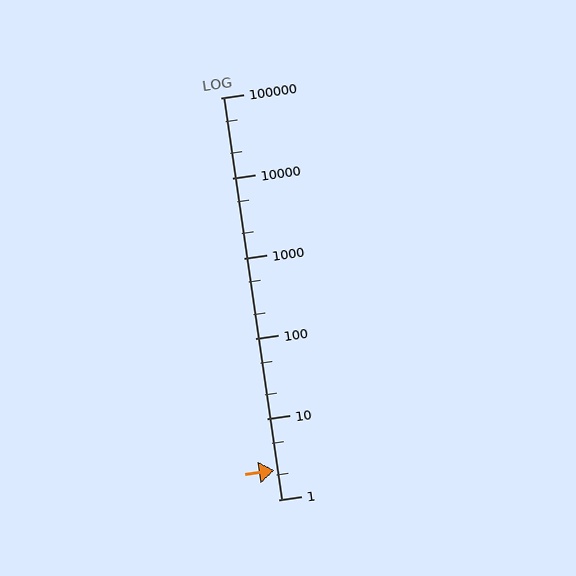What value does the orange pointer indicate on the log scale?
The pointer indicates approximately 2.3.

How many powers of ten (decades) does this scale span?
The scale spans 5 decades, from 1 to 100000.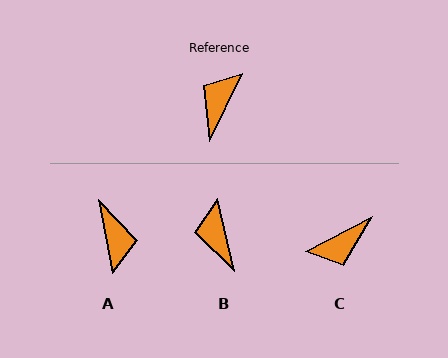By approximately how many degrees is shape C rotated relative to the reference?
Approximately 143 degrees counter-clockwise.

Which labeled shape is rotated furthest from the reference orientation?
A, about 144 degrees away.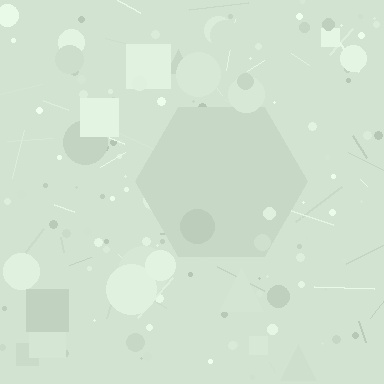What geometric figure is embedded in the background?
A hexagon is embedded in the background.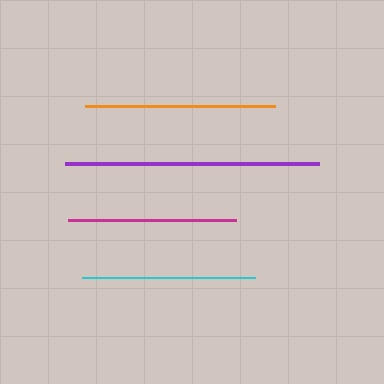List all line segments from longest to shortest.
From longest to shortest: purple, orange, cyan, magenta.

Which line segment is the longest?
The purple line is the longest at approximately 254 pixels.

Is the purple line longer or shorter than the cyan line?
The purple line is longer than the cyan line.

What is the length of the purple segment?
The purple segment is approximately 254 pixels long.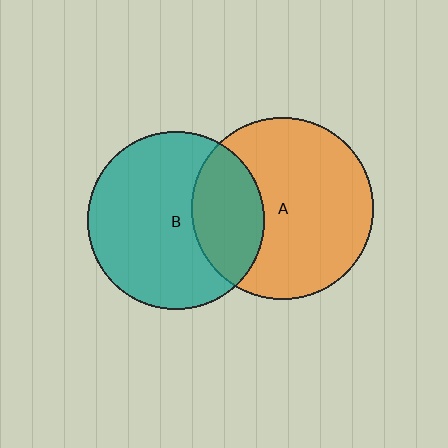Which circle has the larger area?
Circle A (orange).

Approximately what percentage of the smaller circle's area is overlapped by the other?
Approximately 30%.